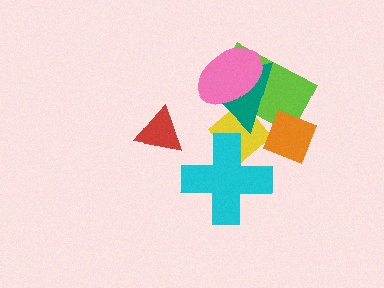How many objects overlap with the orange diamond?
2 objects overlap with the orange diamond.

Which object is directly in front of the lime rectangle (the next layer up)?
The teal triangle is directly in front of the lime rectangle.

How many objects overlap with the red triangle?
0 objects overlap with the red triangle.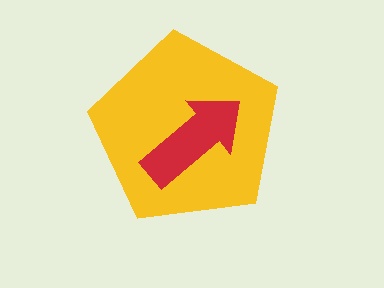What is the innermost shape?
The red arrow.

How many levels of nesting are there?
2.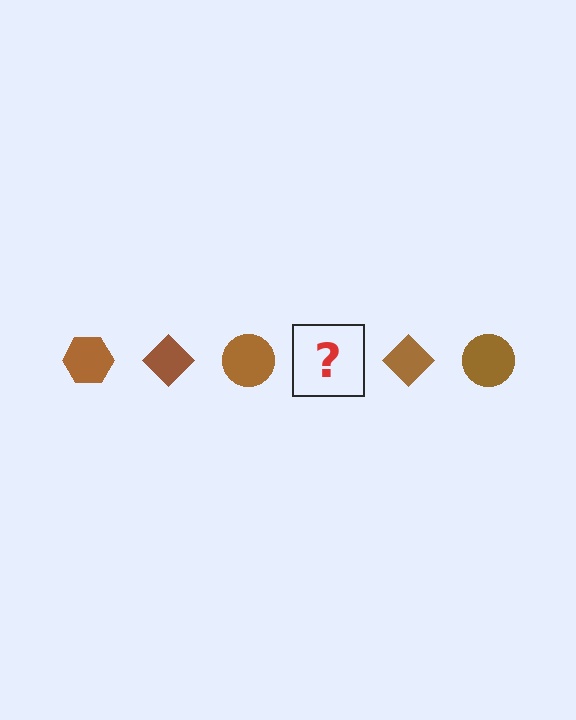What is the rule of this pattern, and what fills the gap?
The rule is that the pattern cycles through hexagon, diamond, circle shapes in brown. The gap should be filled with a brown hexagon.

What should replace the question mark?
The question mark should be replaced with a brown hexagon.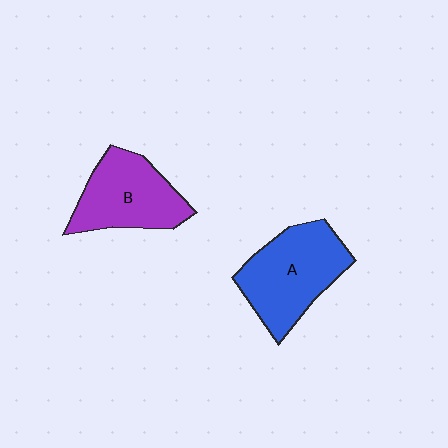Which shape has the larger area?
Shape A (blue).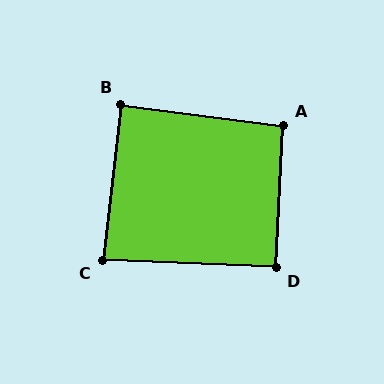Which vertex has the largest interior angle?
A, at approximately 94 degrees.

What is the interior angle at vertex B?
Approximately 89 degrees (approximately right).